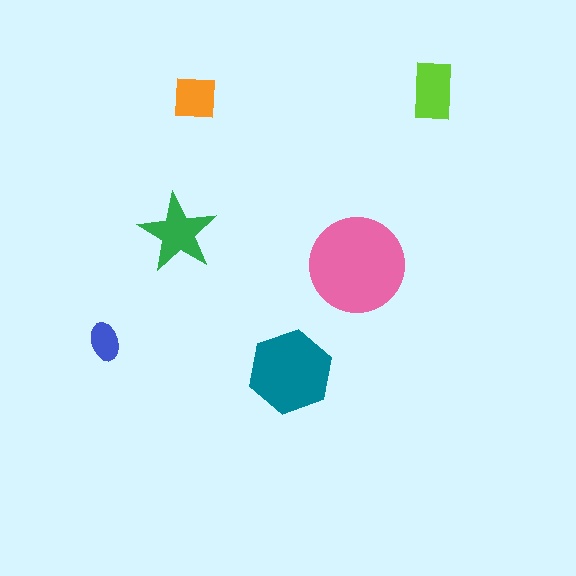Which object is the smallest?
The blue ellipse.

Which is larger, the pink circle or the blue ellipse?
The pink circle.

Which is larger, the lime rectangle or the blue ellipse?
The lime rectangle.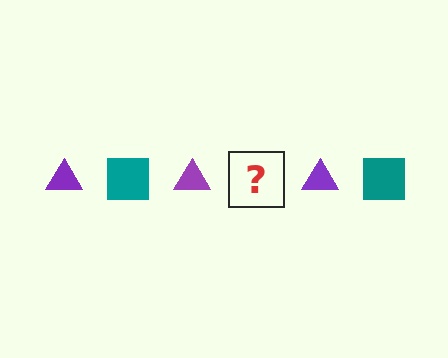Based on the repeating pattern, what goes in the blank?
The blank should be a teal square.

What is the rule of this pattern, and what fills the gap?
The rule is that the pattern alternates between purple triangle and teal square. The gap should be filled with a teal square.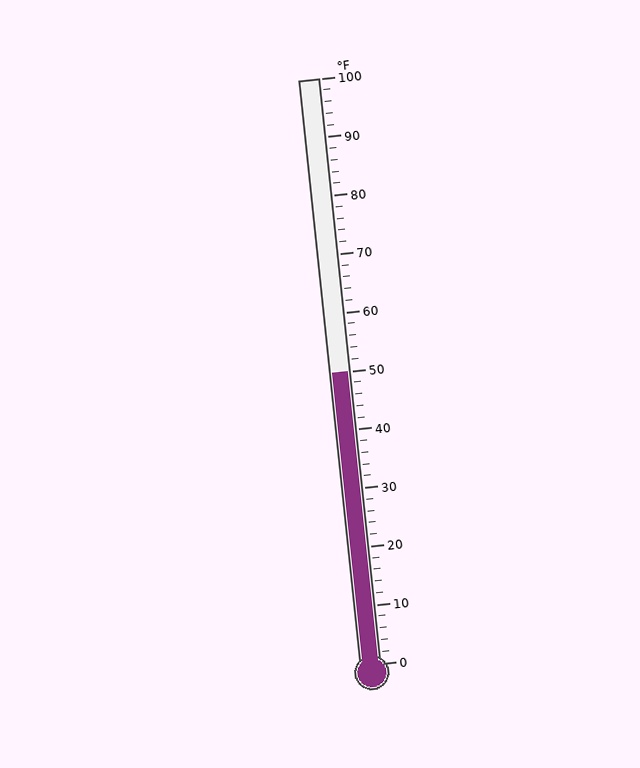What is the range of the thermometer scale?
The thermometer scale ranges from 0°F to 100°F.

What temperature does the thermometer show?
The thermometer shows approximately 50°F.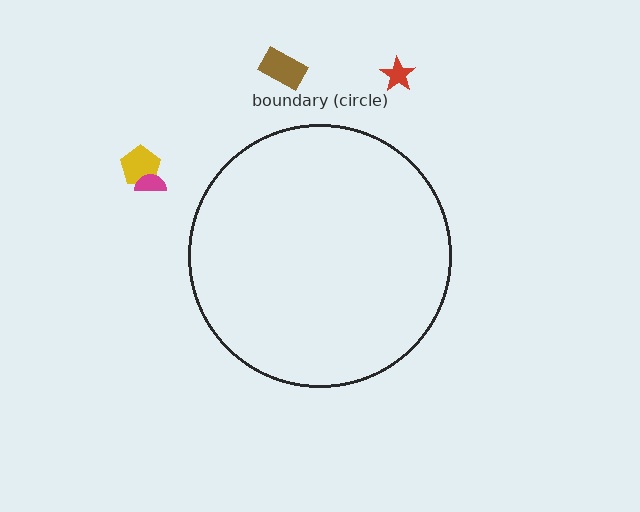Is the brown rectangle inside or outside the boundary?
Outside.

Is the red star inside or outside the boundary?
Outside.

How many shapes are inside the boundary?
0 inside, 4 outside.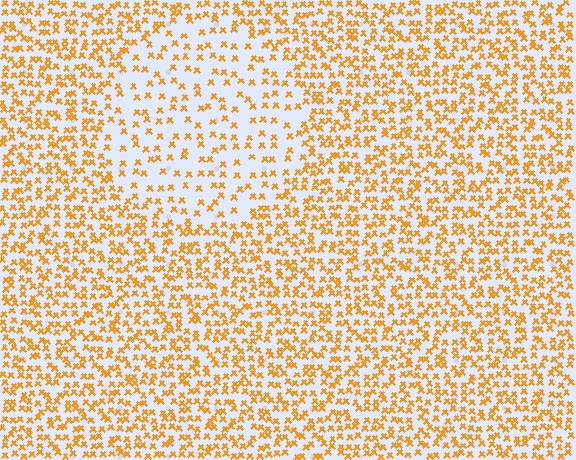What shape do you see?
I see a circle.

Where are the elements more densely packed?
The elements are more densely packed outside the circle boundary.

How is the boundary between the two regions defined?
The boundary is defined by a change in element density (approximately 2.1x ratio). All elements are the same color, size, and shape.